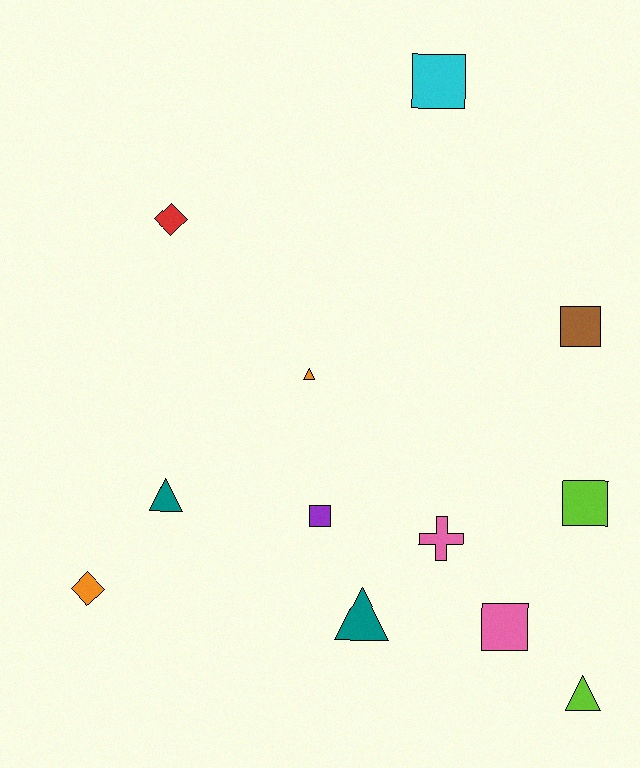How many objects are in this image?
There are 12 objects.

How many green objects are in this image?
There are no green objects.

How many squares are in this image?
There are 5 squares.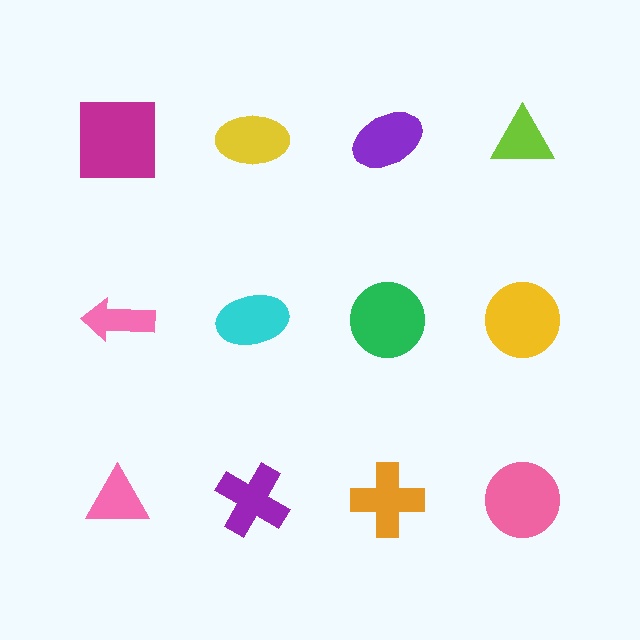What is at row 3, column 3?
An orange cross.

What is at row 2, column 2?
A cyan ellipse.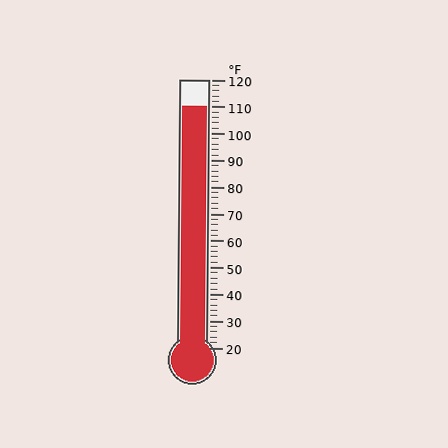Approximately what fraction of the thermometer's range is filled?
The thermometer is filled to approximately 90% of its range.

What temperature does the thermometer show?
The thermometer shows approximately 110°F.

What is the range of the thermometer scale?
The thermometer scale ranges from 20°F to 120°F.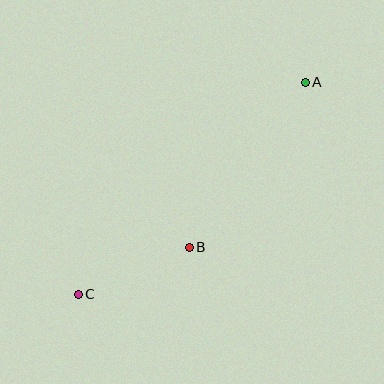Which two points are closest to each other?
Points B and C are closest to each other.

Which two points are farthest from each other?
Points A and C are farthest from each other.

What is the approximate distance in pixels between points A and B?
The distance between A and B is approximately 202 pixels.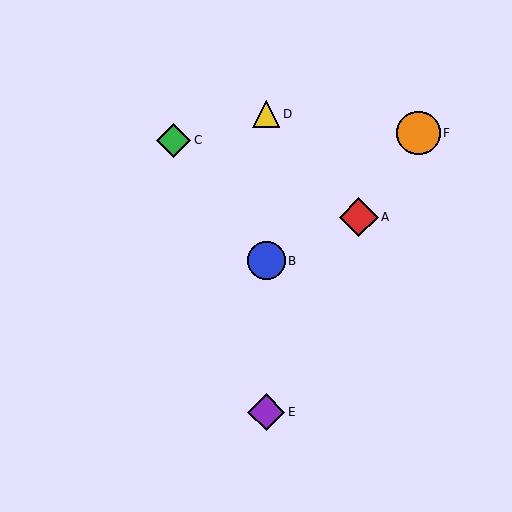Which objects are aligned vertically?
Objects B, D, E are aligned vertically.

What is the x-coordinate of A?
Object A is at x≈359.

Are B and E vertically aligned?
Yes, both are at x≈266.